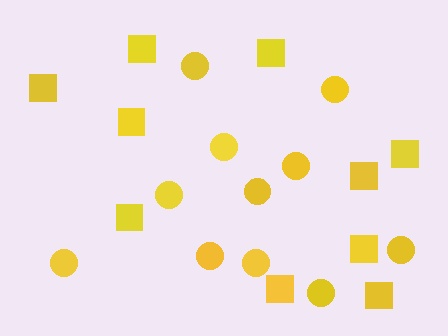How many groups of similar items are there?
There are 2 groups: one group of circles (11) and one group of squares (10).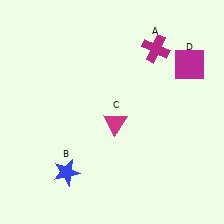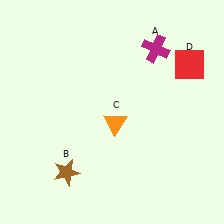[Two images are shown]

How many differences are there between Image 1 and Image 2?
There are 3 differences between the two images.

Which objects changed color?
B changed from blue to brown. C changed from magenta to orange. D changed from magenta to red.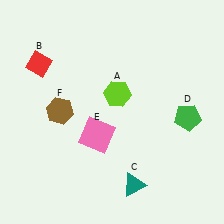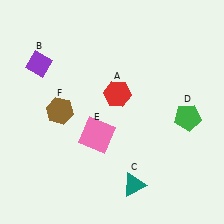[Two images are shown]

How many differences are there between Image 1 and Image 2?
There are 2 differences between the two images.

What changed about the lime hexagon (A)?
In Image 1, A is lime. In Image 2, it changed to red.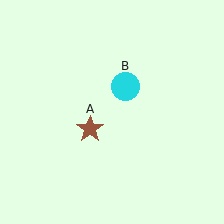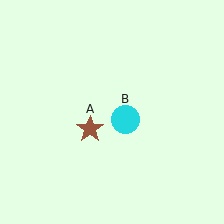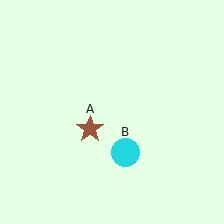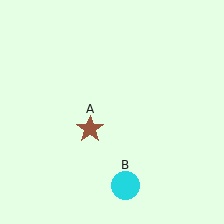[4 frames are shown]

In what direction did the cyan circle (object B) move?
The cyan circle (object B) moved down.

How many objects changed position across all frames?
1 object changed position: cyan circle (object B).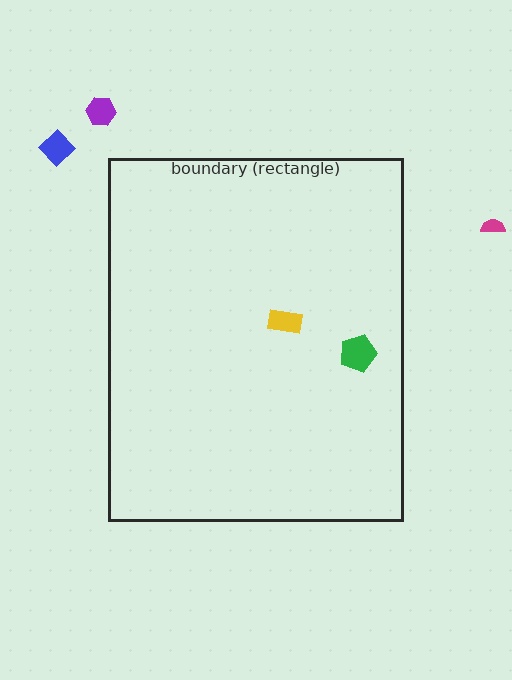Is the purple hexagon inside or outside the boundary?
Outside.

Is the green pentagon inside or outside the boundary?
Inside.